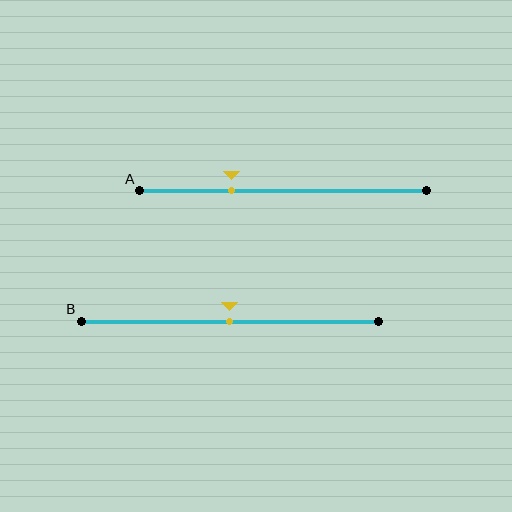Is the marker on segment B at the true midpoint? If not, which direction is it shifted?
Yes, the marker on segment B is at the true midpoint.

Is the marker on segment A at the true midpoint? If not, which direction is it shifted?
No, the marker on segment A is shifted to the left by about 18% of the segment length.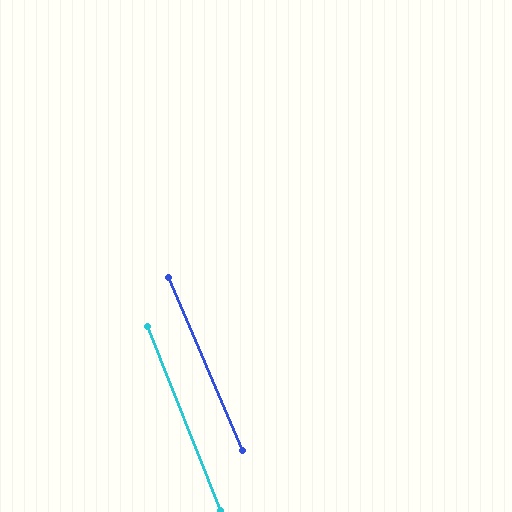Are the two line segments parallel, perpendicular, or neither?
Parallel — their directions differ by only 1.6°.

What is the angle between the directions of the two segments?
Approximately 2 degrees.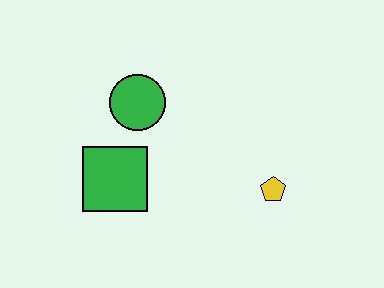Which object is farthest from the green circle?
The yellow pentagon is farthest from the green circle.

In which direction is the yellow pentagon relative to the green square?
The yellow pentagon is to the right of the green square.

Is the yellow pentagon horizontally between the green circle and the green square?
No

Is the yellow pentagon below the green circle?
Yes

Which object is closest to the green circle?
The green square is closest to the green circle.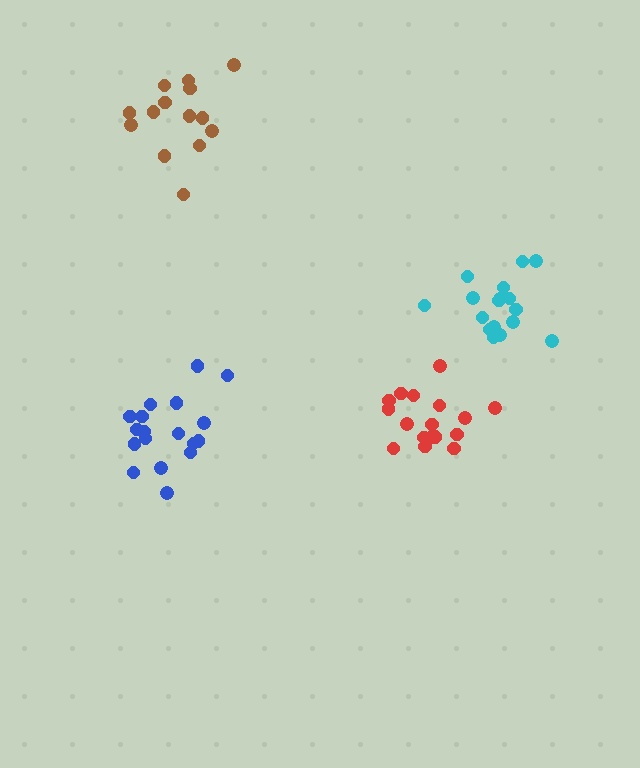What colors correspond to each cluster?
The clusters are colored: blue, red, cyan, brown.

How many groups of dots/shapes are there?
There are 4 groups.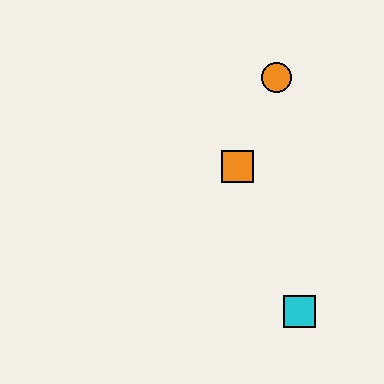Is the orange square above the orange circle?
No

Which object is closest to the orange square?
The orange circle is closest to the orange square.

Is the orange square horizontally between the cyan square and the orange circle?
No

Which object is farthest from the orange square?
The cyan square is farthest from the orange square.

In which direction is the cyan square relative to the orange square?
The cyan square is below the orange square.